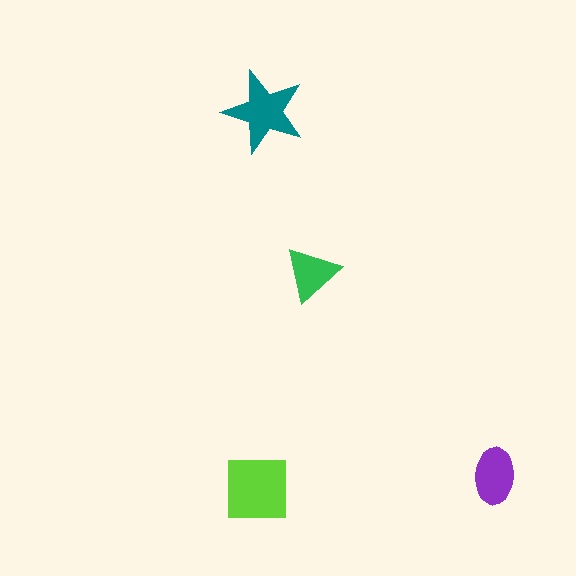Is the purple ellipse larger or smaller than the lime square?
Smaller.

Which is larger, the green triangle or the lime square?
The lime square.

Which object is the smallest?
The green triangle.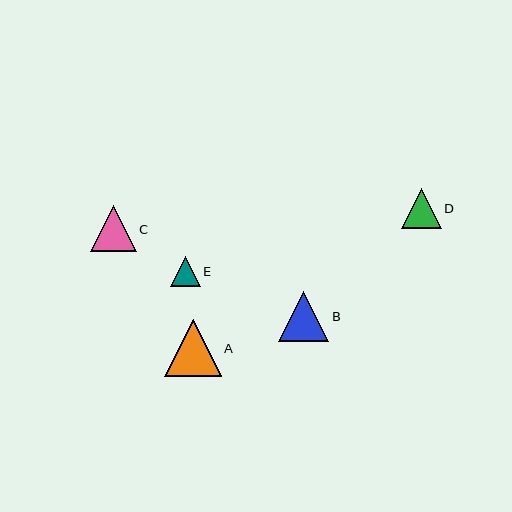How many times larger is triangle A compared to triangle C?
Triangle A is approximately 1.2 times the size of triangle C.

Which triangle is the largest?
Triangle A is the largest with a size of approximately 57 pixels.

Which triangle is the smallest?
Triangle E is the smallest with a size of approximately 30 pixels.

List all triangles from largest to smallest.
From largest to smallest: A, B, C, D, E.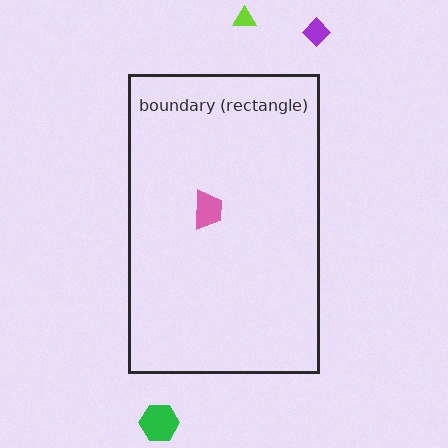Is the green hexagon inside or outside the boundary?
Outside.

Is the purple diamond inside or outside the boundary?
Outside.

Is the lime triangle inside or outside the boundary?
Outside.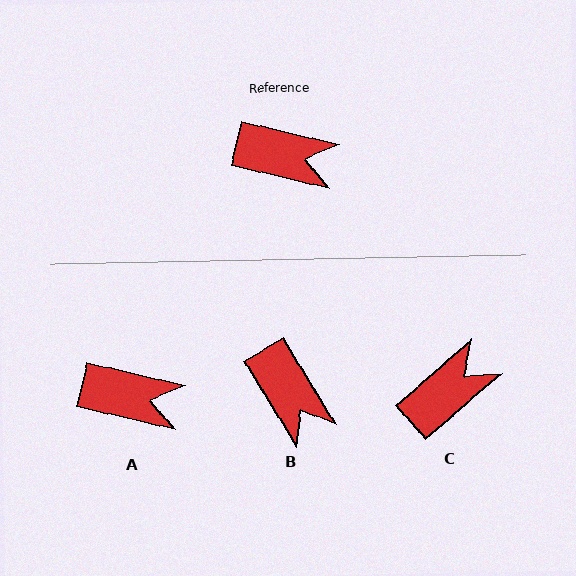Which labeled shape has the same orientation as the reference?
A.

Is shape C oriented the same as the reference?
No, it is off by about 54 degrees.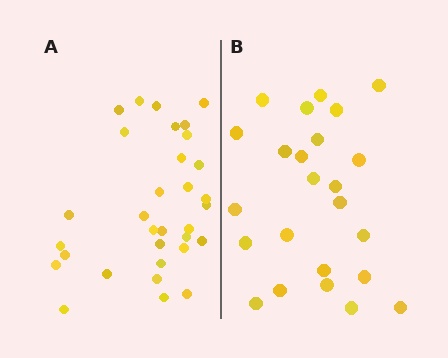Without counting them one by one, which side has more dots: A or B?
Region A (the left region) has more dots.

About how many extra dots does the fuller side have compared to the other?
Region A has roughly 8 or so more dots than region B.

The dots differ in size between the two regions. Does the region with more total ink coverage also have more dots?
No. Region B has more total ink coverage because its dots are larger, but region A actually contains more individual dots. Total area can be misleading — the number of items is what matters here.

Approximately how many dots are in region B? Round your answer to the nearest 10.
About 20 dots. (The exact count is 24, which rounds to 20.)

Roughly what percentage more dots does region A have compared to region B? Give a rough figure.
About 35% more.